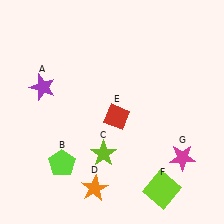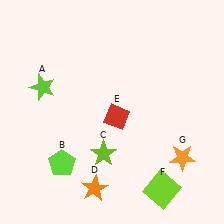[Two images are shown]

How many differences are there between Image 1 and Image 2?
There are 2 differences between the two images.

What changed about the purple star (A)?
In Image 1, A is purple. In Image 2, it changed to lime.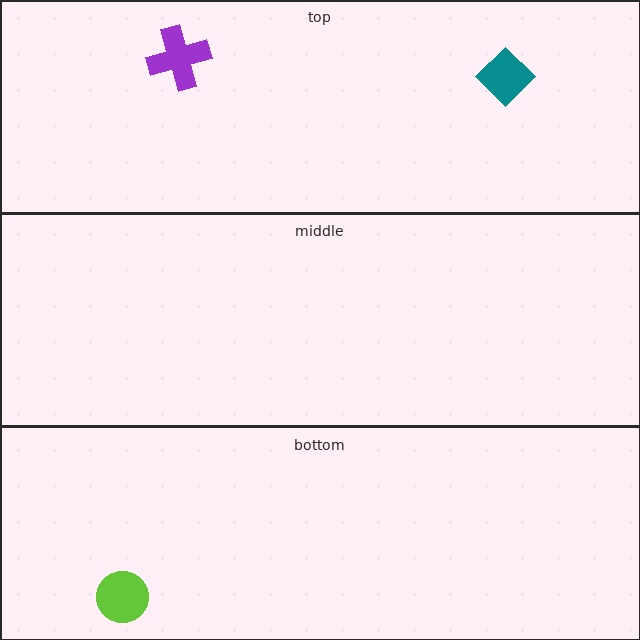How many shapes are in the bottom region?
1.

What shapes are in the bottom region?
The lime circle.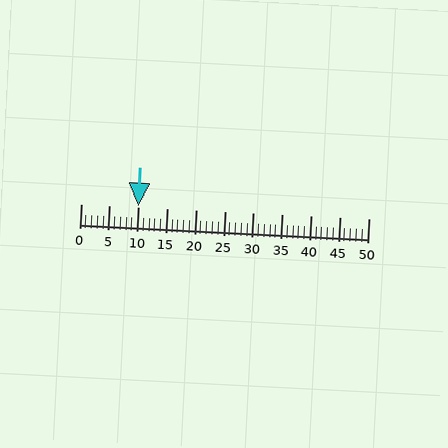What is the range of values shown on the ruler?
The ruler shows values from 0 to 50.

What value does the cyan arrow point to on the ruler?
The cyan arrow points to approximately 10.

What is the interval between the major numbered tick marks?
The major tick marks are spaced 5 units apart.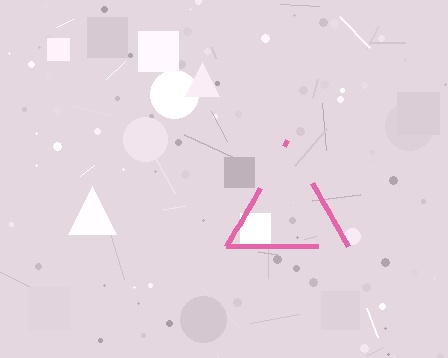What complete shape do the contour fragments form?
The contour fragments form a triangle.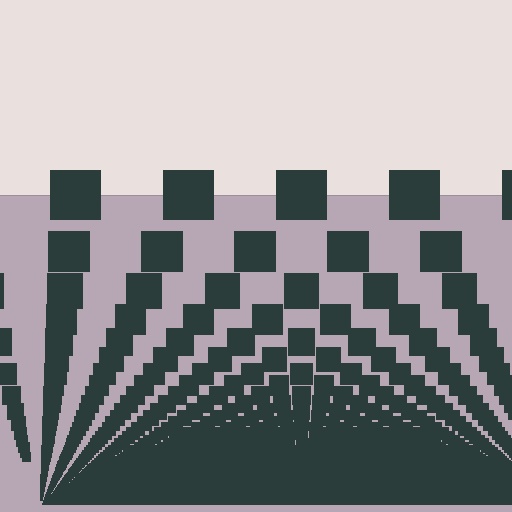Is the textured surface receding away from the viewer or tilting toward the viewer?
The surface appears to tilt toward the viewer. Texture elements get larger and sparser toward the top.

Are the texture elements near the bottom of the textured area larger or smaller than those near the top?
Smaller. The gradient is inverted — elements near the bottom are smaller and denser.